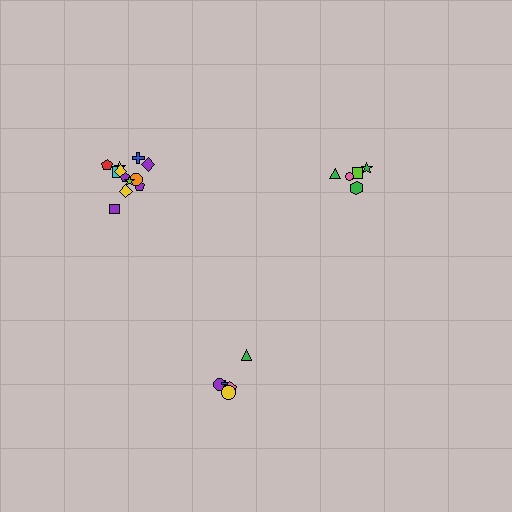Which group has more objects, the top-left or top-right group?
The top-left group.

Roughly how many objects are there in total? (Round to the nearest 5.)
Roughly 20 objects in total.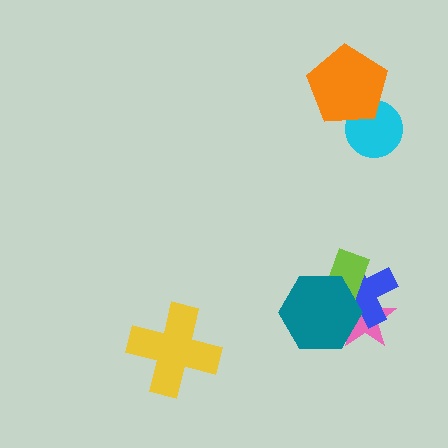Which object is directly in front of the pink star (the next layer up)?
The blue cross is directly in front of the pink star.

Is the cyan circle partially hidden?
Yes, it is partially covered by another shape.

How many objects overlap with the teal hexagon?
3 objects overlap with the teal hexagon.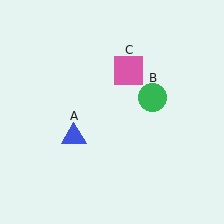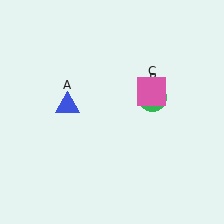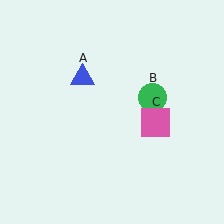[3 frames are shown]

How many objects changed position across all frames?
2 objects changed position: blue triangle (object A), pink square (object C).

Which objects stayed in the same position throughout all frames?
Green circle (object B) remained stationary.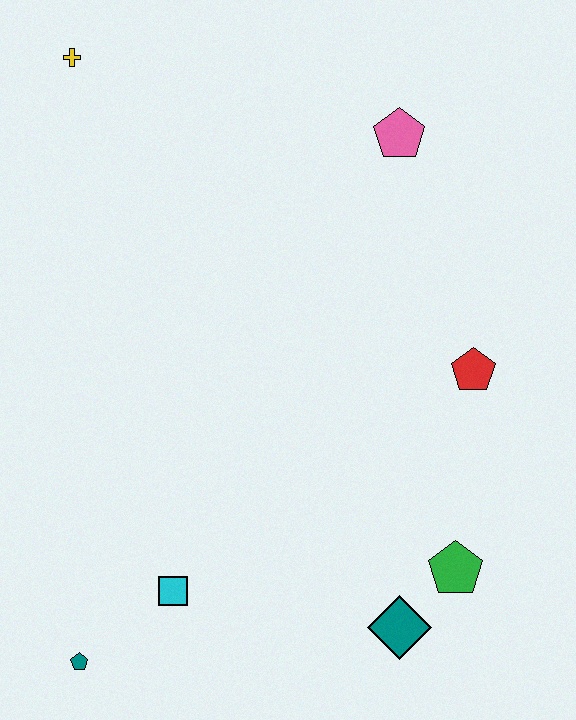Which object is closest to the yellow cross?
The pink pentagon is closest to the yellow cross.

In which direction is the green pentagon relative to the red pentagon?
The green pentagon is below the red pentagon.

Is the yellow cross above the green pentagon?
Yes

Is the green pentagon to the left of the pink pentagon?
No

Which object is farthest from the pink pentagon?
The teal pentagon is farthest from the pink pentagon.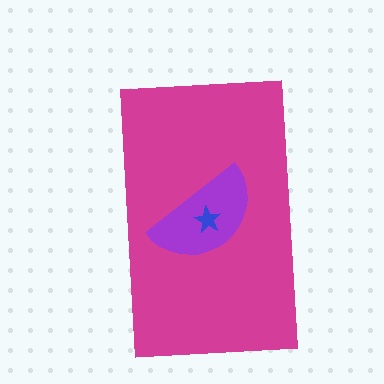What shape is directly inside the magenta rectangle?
The purple semicircle.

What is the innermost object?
The blue star.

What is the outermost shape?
The magenta rectangle.